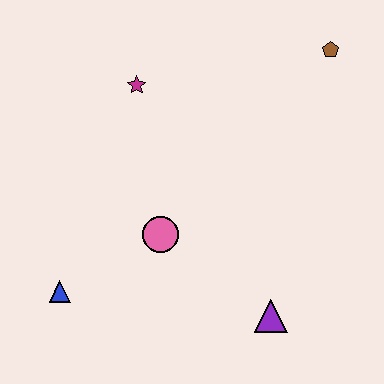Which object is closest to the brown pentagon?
The magenta star is closest to the brown pentagon.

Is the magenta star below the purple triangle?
No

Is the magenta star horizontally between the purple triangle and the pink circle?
No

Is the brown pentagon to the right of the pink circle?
Yes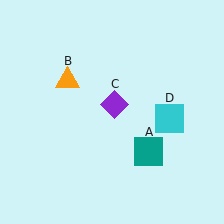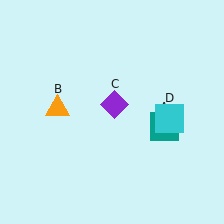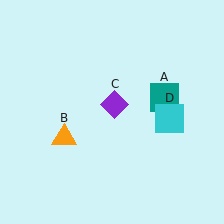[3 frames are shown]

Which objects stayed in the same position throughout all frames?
Purple diamond (object C) and cyan square (object D) remained stationary.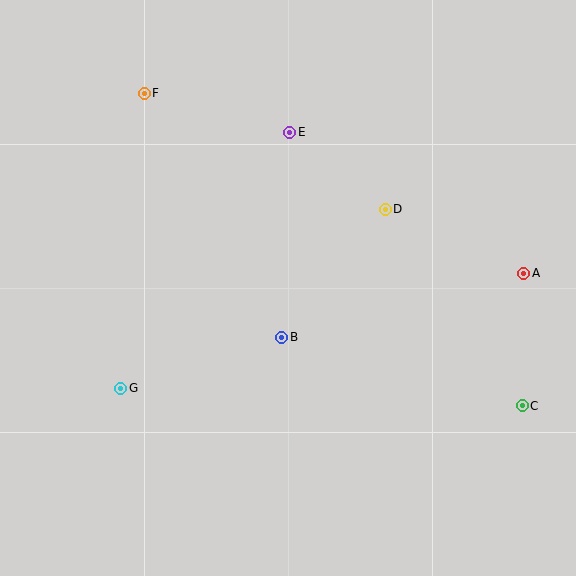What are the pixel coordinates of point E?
Point E is at (290, 133).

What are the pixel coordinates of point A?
Point A is at (524, 273).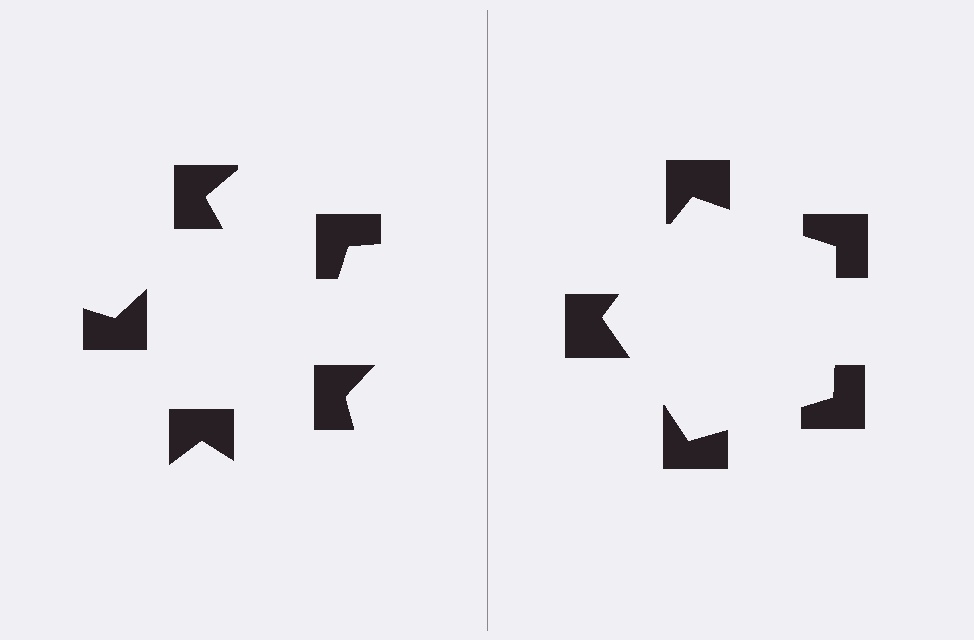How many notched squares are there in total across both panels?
10 — 5 on each side.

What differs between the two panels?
The notched squares are positioned identically on both sides; only the wedge orientations differ. On the right they align to a pentagon; on the left they are misaligned.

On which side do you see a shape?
An illusory pentagon appears on the right side. On the left side the wedge cuts are rotated, so no coherent shape forms.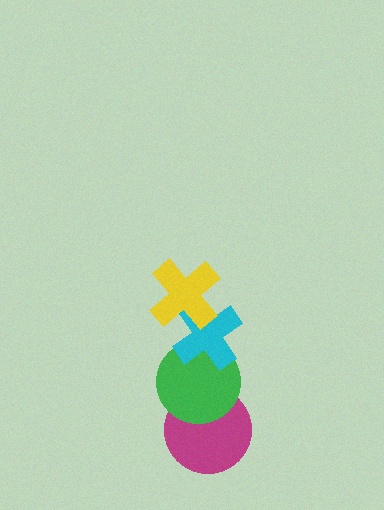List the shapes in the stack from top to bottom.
From top to bottom: the yellow cross, the cyan cross, the green circle, the magenta circle.